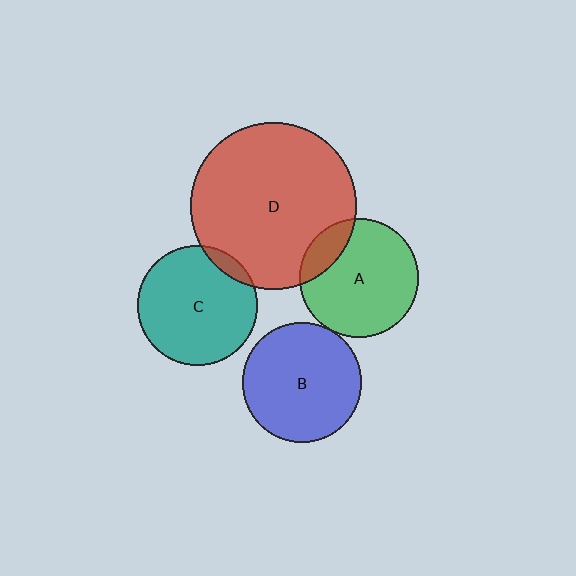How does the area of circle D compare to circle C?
Approximately 1.9 times.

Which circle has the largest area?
Circle D (red).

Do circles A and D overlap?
Yes.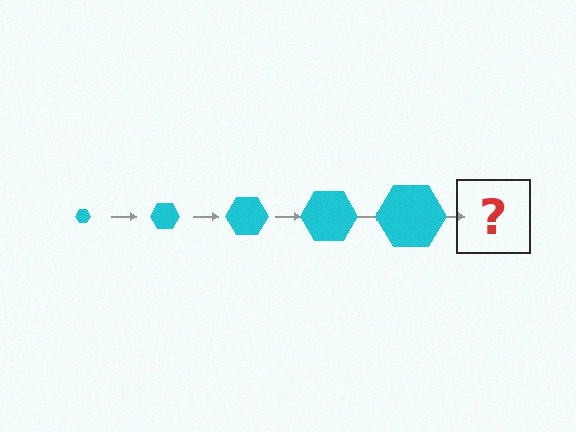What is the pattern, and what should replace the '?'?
The pattern is that the hexagon gets progressively larger each step. The '?' should be a cyan hexagon, larger than the previous one.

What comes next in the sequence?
The next element should be a cyan hexagon, larger than the previous one.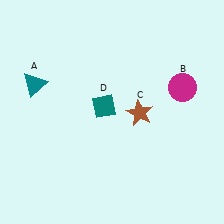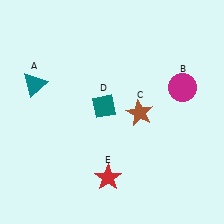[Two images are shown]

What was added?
A red star (E) was added in Image 2.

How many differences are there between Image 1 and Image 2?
There is 1 difference between the two images.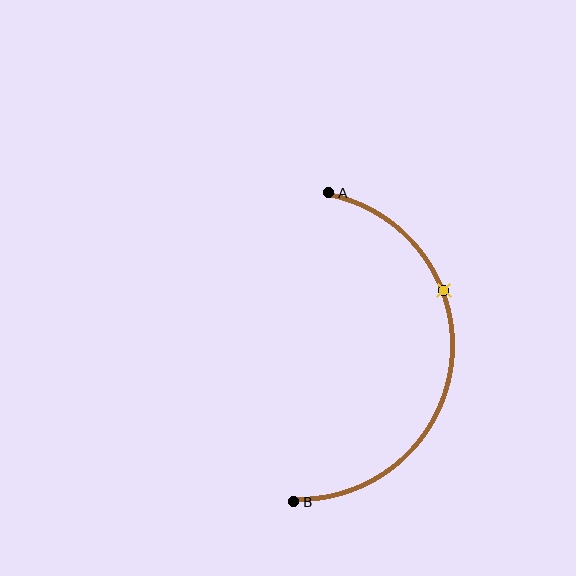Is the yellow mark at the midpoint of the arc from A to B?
No. The yellow mark lies on the arc but is closer to endpoint A. The arc midpoint would be at the point on the curve equidistant along the arc from both A and B.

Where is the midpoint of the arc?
The arc midpoint is the point on the curve farthest from the straight line joining A and B. It sits to the right of that line.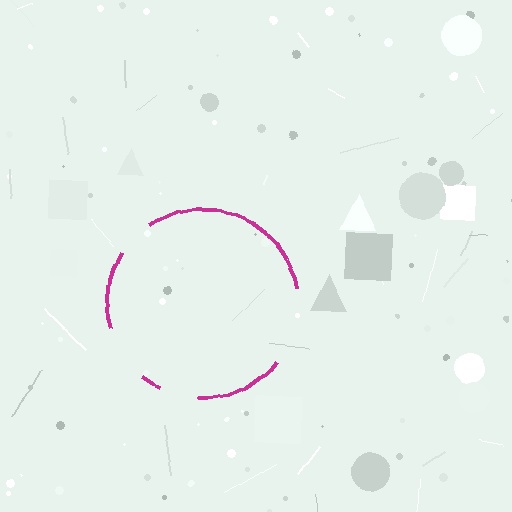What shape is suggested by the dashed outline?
The dashed outline suggests a circle.